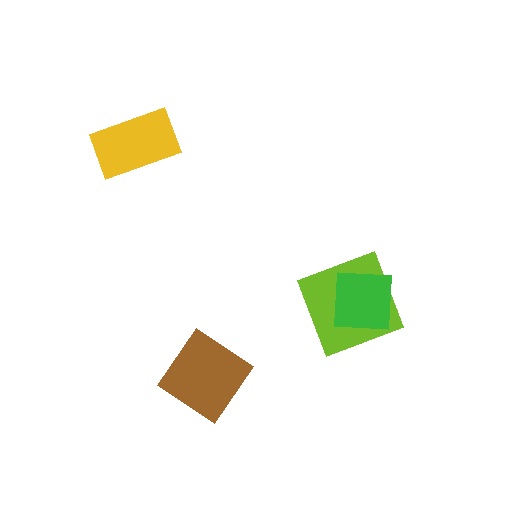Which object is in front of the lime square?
The green square is in front of the lime square.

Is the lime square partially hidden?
Yes, it is partially covered by another shape.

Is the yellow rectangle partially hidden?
No, no other shape covers it.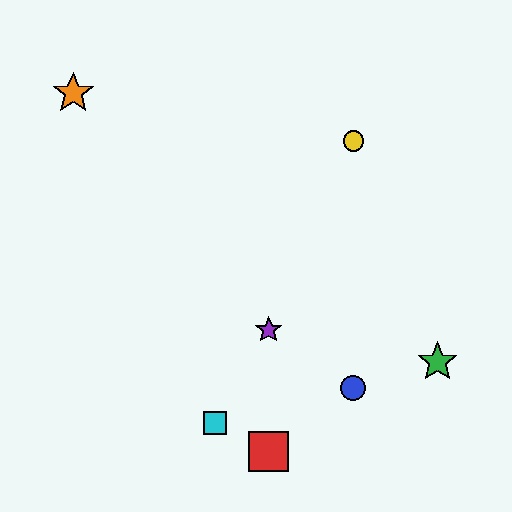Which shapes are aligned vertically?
The red square, the purple star are aligned vertically.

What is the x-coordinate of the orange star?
The orange star is at x≈73.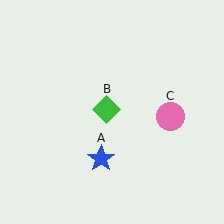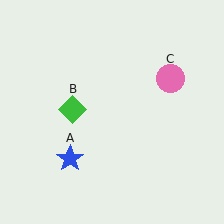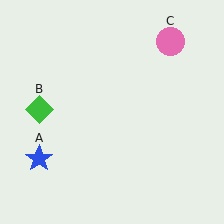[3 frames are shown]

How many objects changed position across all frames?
3 objects changed position: blue star (object A), green diamond (object B), pink circle (object C).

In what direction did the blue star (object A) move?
The blue star (object A) moved left.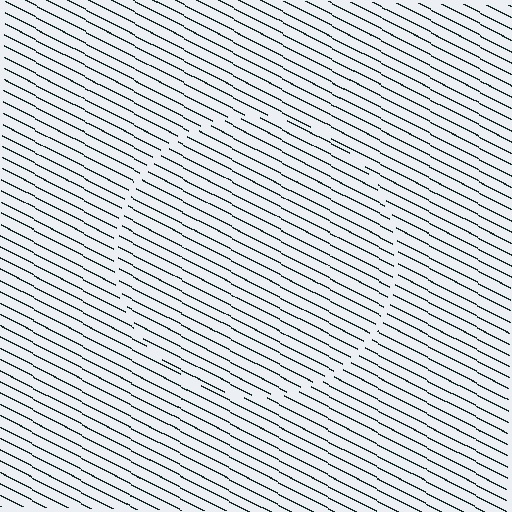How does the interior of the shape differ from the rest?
The interior of the shape contains the same grating, shifted by half a period — the contour is defined by the phase discontinuity where line-ends from the inner and outer gratings abut.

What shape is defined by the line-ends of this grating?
An illusory circle. The interior of the shape contains the same grating, shifted by half a period — the contour is defined by the phase discontinuity where line-ends from the inner and outer gratings abut.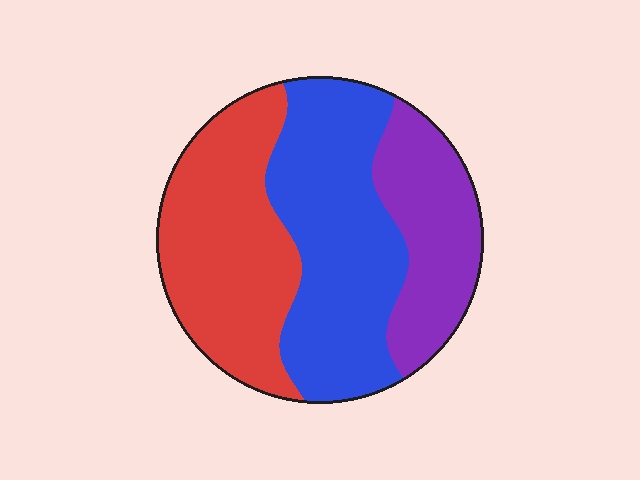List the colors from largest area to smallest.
From largest to smallest: blue, red, purple.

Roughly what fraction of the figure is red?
Red takes up between a third and a half of the figure.